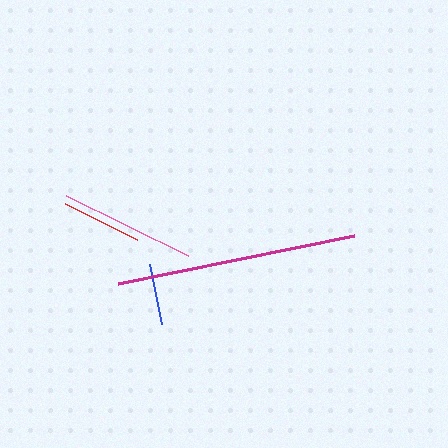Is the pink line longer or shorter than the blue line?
The pink line is longer than the blue line.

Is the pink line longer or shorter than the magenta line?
The magenta line is longer than the pink line.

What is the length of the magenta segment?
The magenta segment is approximately 241 pixels long.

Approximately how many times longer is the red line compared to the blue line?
The red line is approximately 1.3 times the length of the blue line.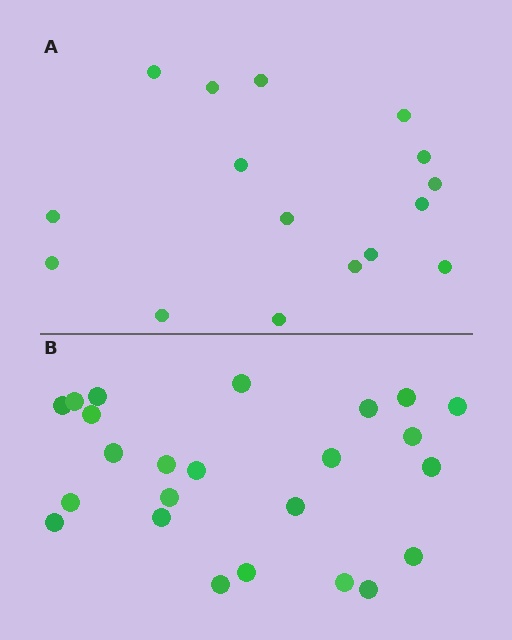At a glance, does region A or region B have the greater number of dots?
Region B (the bottom region) has more dots.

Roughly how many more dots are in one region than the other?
Region B has roughly 8 or so more dots than region A.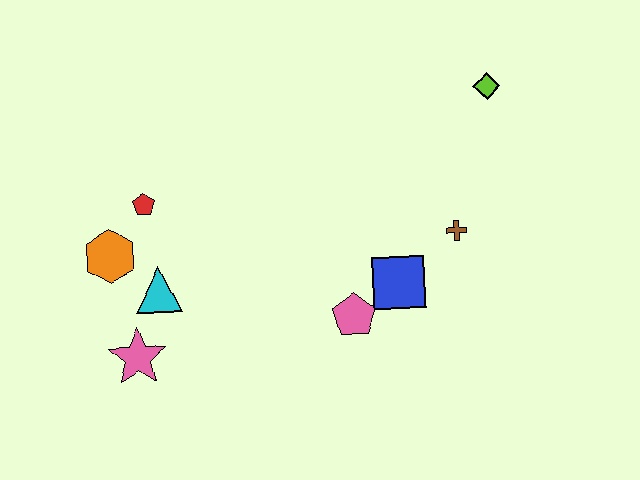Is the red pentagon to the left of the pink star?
No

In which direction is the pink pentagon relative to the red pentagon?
The pink pentagon is to the right of the red pentagon.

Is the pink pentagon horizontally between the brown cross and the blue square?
No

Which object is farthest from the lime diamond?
The pink star is farthest from the lime diamond.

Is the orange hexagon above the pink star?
Yes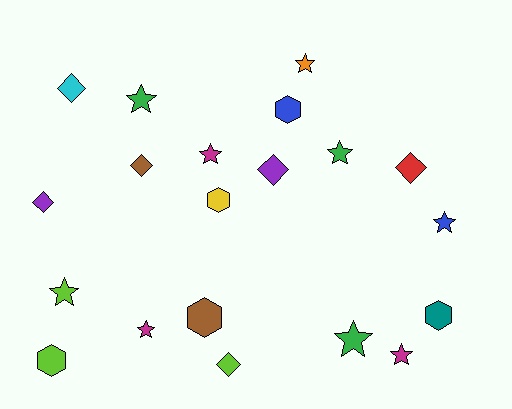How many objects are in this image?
There are 20 objects.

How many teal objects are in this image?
There is 1 teal object.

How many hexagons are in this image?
There are 5 hexagons.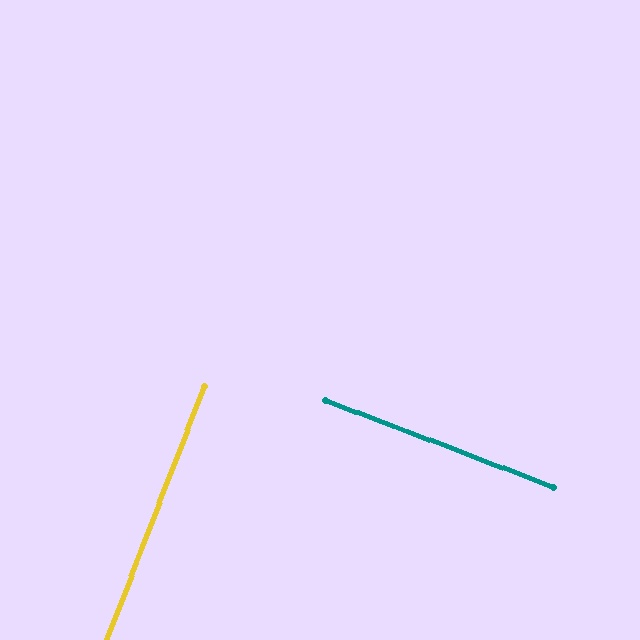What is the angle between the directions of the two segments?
Approximately 90 degrees.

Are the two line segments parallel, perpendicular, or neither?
Perpendicular — they meet at approximately 90°.